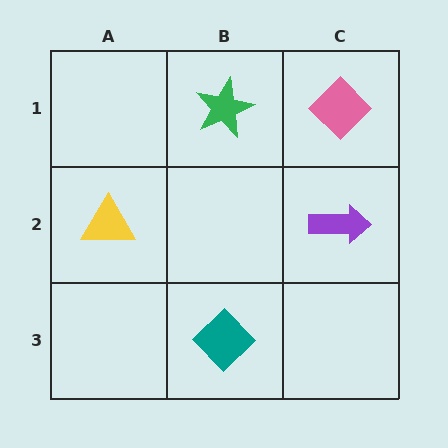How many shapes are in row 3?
1 shape.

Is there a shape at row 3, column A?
No, that cell is empty.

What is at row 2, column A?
A yellow triangle.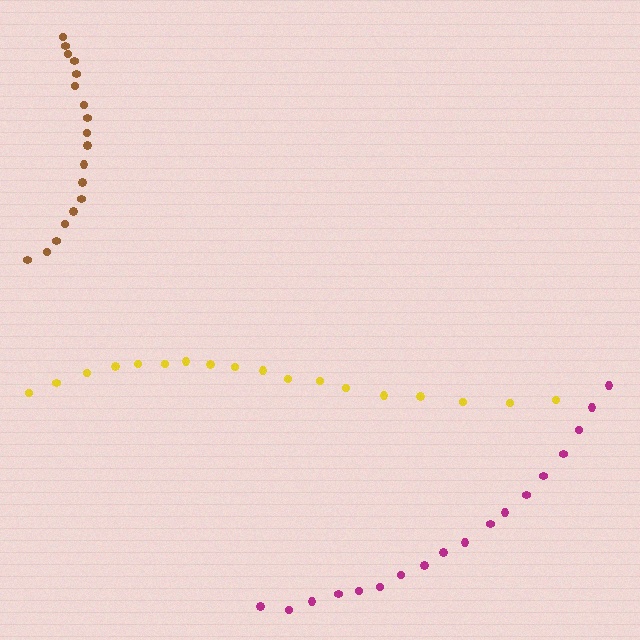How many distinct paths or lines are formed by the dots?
There are 3 distinct paths.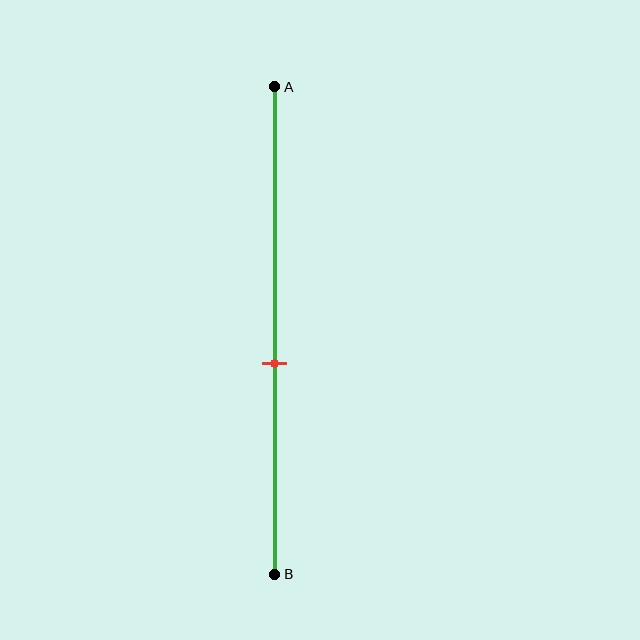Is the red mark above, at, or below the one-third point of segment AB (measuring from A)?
The red mark is below the one-third point of segment AB.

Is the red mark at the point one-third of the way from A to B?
No, the mark is at about 55% from A, not at the 33% one-third point.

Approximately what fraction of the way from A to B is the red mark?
The red mark is approximately 55% of the way from A to B.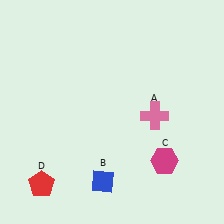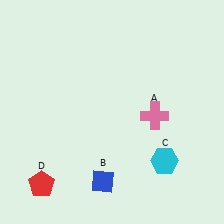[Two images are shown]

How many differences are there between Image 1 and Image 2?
There is 1 difference between the two images.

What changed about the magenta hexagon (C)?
In Image 1, C is magenta. In Image 2, it changed to cyan.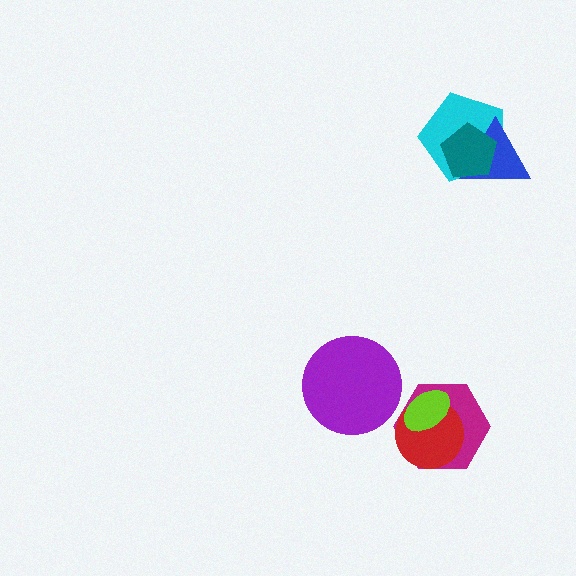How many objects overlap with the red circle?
2 objects overlap with the red circle.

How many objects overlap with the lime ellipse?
2 objects overlap with the lime ellipse.